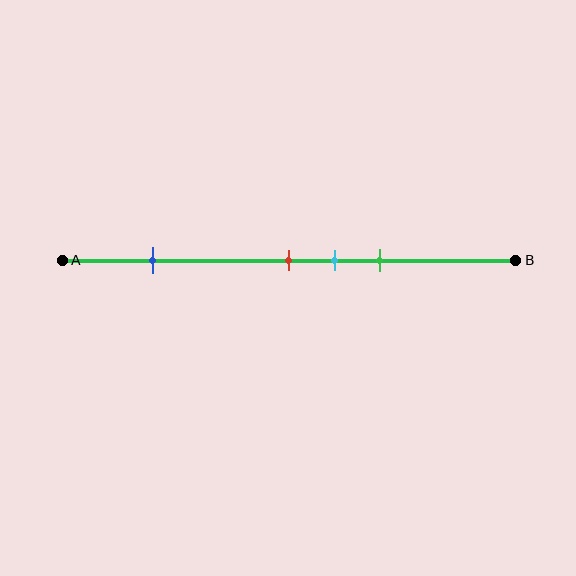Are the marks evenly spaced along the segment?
No, the marks are not evenly spaced.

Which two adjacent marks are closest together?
The red and cyan marks are the closest adjacent pair.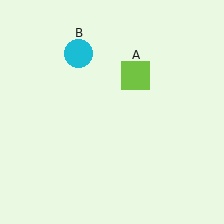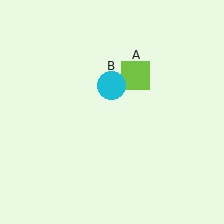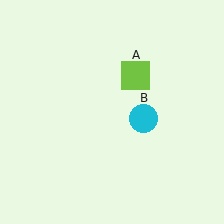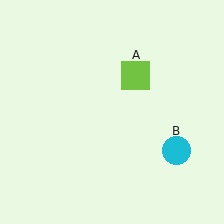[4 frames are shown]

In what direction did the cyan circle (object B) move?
The cyan circle (object B) moved down and to the right.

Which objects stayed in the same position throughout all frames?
Lime square (object A) remained stationary.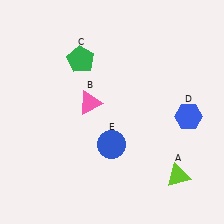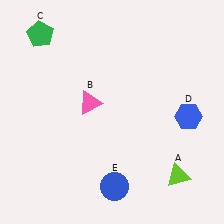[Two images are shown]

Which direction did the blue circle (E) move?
The blue circle (E) moved down.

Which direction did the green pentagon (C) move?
The green pentagon (C) moved left.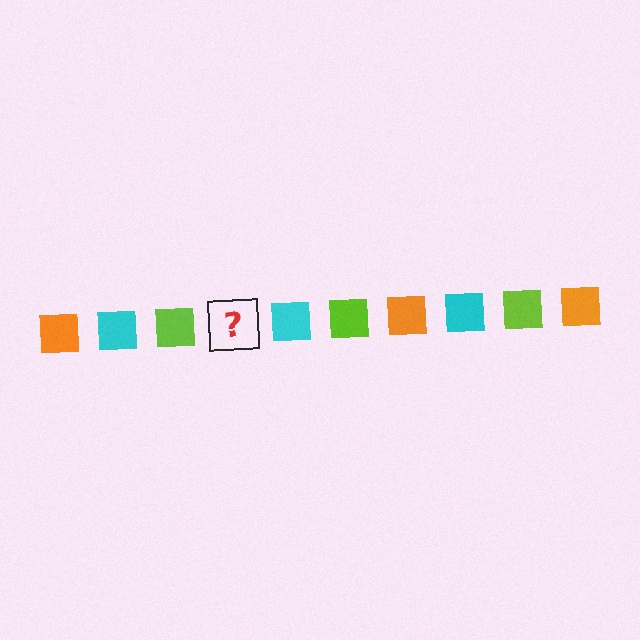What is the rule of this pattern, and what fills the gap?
The rule is that the pattern cycles through orange, cyan, lime squares. The gap should be filled with an orange square.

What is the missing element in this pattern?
The missing element is an orange square.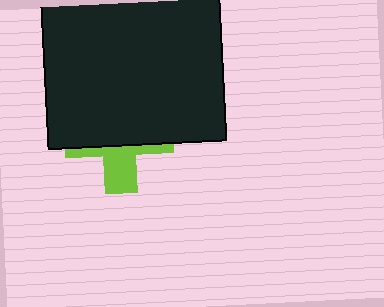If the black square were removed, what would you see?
You would see the complete lime cross.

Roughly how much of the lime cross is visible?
A small part of it is visible (roughly 35%).